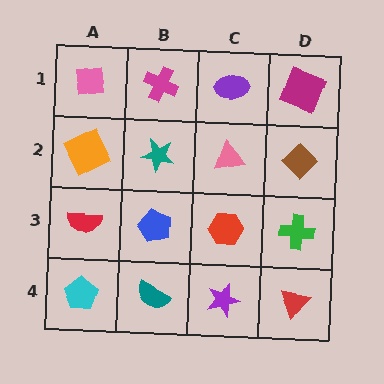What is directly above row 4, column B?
A blue pentagon.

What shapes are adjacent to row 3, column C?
A pink triangle (row 2, column C), a purple star (row 4, column C), a blue pentagon (row 3, column B), a green cross (row 3, column D).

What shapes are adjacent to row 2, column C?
A purple ellipse (row 1, column C), a red hexagon (row 3, column C), a teal star (row 2, column B), a brown diamond (row 2, column D).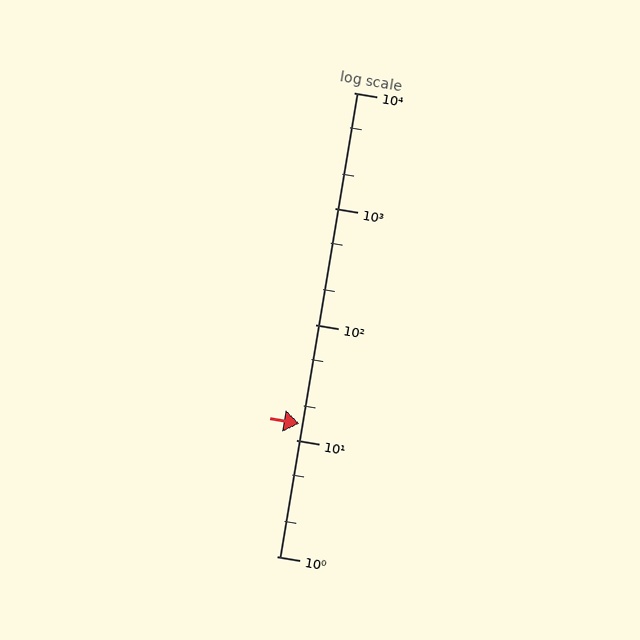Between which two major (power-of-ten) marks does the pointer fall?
The pointer is between 10 and 100.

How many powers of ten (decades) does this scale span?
The scale spans 4 decades, from 1 to 10000.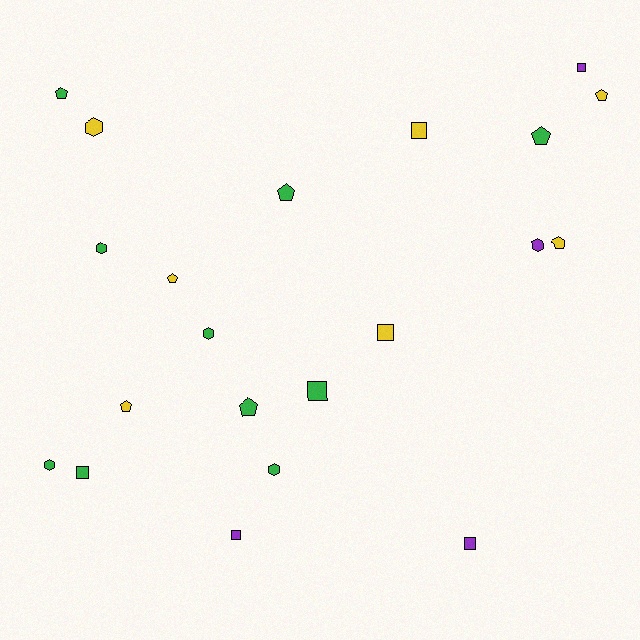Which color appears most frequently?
Green, with 10 objects.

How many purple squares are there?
There are 3 purple squares.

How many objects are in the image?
There are 21 objects.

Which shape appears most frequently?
Pentagon, with 8 objects.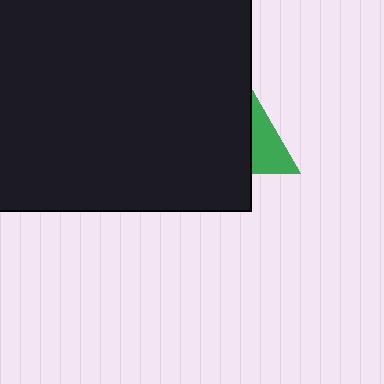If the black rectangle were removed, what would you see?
You would see the complete green triangle.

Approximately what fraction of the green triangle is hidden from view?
Roughly 72% of the green triangle is hidden behind the black rectangle.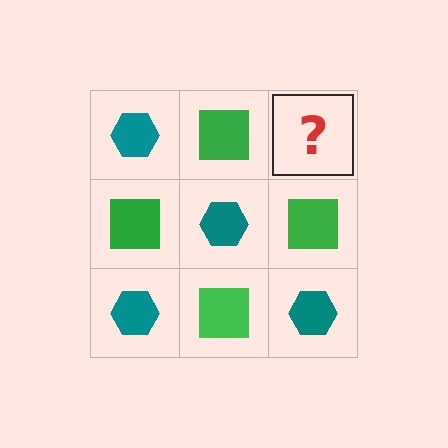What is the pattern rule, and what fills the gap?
The rule is that it alternates teal hexagon and green square in a checkerboard pattern. The gap should be filled with a teal hexagon.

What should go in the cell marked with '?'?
The missing cell should contain a teal hexagon.